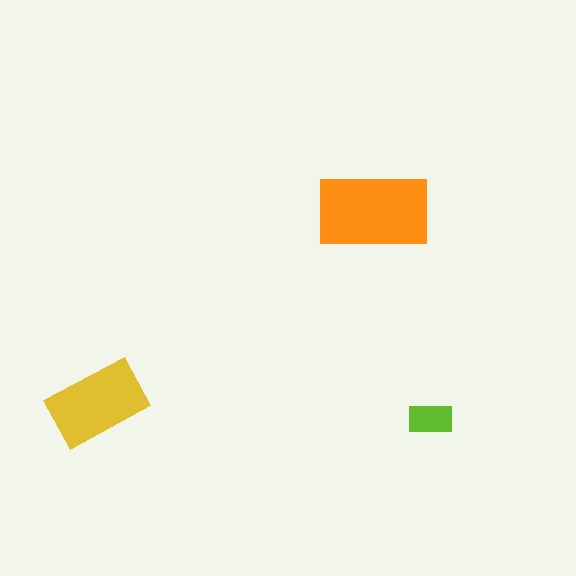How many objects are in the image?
There are 3 objects in the image.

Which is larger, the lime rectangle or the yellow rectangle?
The yellow one.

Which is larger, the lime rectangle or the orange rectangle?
The orange one.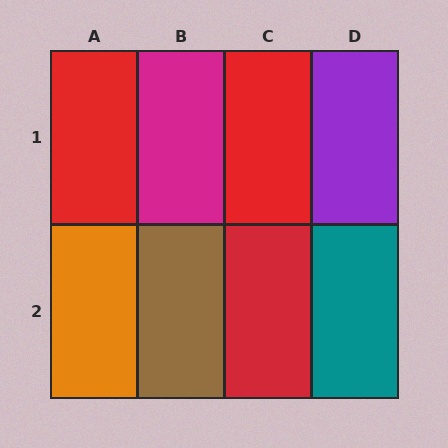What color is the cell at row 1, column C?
Red.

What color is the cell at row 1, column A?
Red.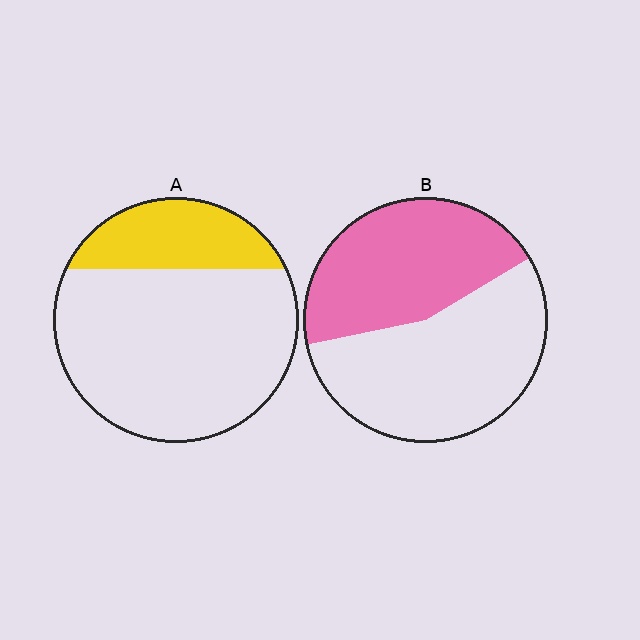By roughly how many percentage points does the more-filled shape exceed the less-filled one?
By roughly 20 percentage points (B over A).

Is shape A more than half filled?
No.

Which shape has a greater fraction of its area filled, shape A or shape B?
Shape B.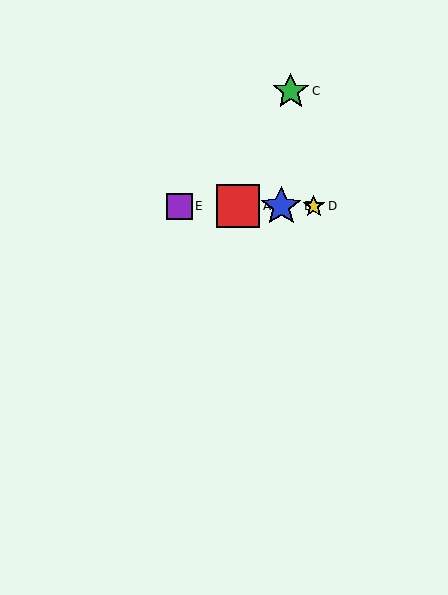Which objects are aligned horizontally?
Objects A, B, D, E are aligned horizontally.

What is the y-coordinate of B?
Object B is at y≈206.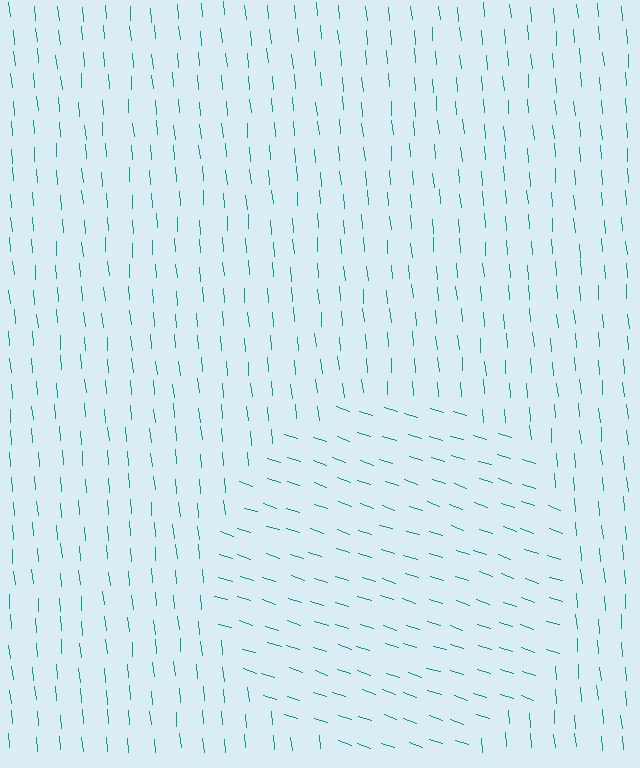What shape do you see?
I see a circle.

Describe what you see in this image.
The image is filled with small teal line segments. A circle region in the image has lines oriented differently from the surrounding lines, creating a visible texture boundary.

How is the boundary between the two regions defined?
The boundary is defined purely by a change in line orientation (approximately 67 degrees difference). All lines are the same color and thickness.